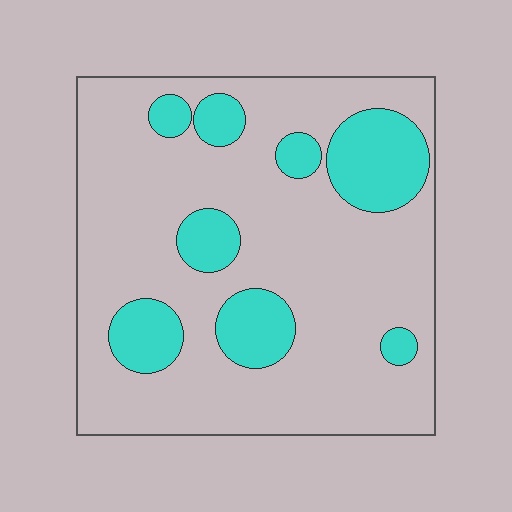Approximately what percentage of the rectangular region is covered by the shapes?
Approximately 20%.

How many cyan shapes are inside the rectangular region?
8.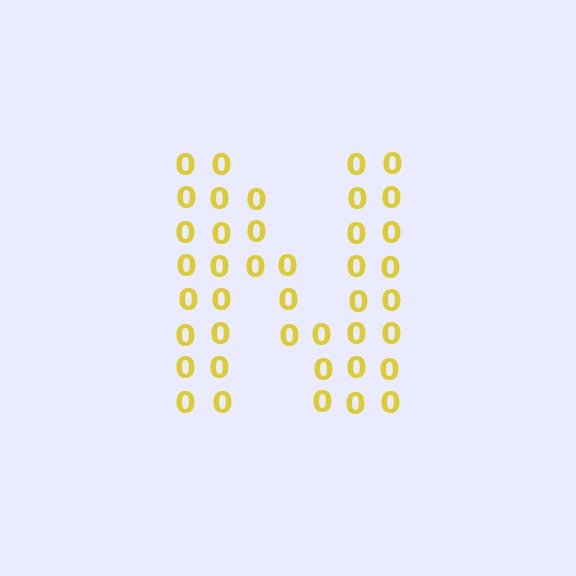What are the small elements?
The small elements are digit 0's.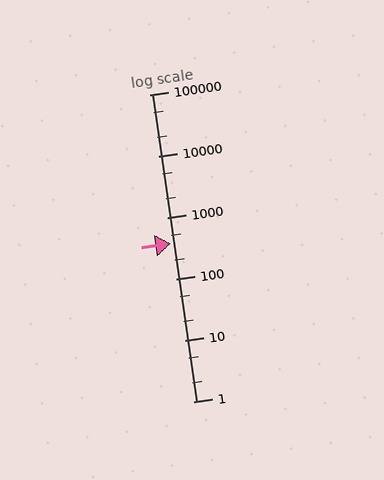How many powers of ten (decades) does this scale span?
The scale spans 5 decades, from 1 to 100000.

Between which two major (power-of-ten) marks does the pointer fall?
The pointer is between 100 and 1000.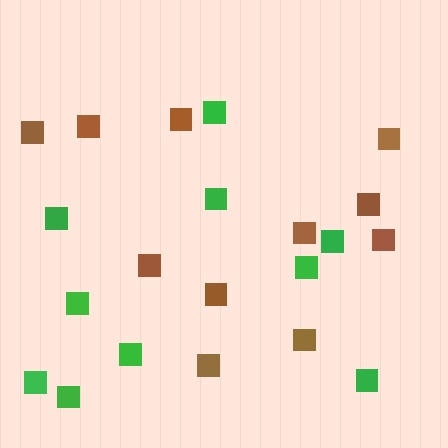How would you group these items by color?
There are 2 groups: one group of brown squares (11) and one group of green squares (10).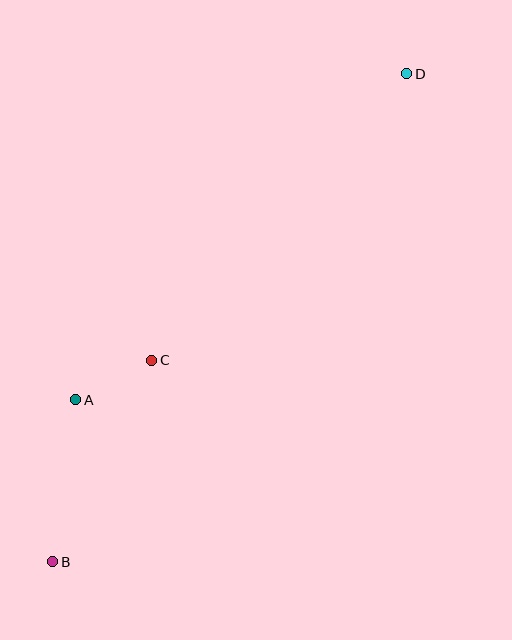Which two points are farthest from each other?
Points B and D are farthest from each other.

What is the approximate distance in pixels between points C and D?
The distance between C and D is approximately 383 pixels.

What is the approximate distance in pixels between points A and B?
The distance between A and B is approximately 164 pixels.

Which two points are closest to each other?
Points A and C are closest to each other.